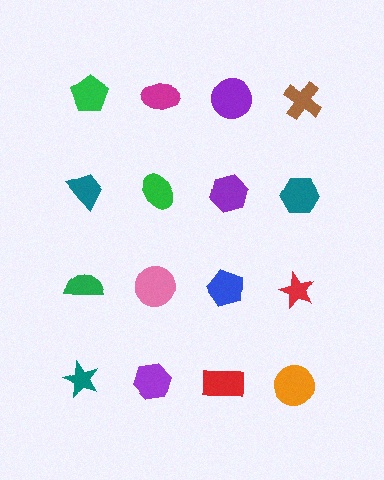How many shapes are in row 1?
4 shapes.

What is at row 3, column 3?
A blue pentagon.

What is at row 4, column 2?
A purple hexagon.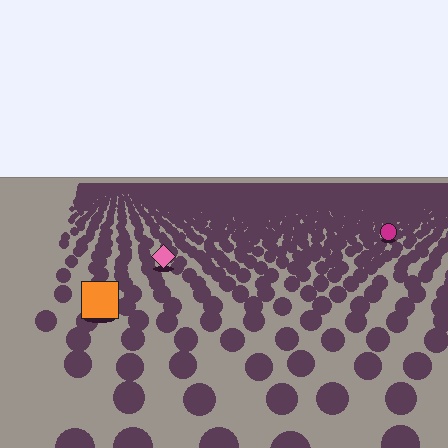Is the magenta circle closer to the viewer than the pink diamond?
No. The pink diamond is closer — you can tell from the texture gradient: the ground texture is coarser near it.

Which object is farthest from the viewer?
The magenta circle is farthest from the viewer. It appears smaller and the ground texture around it is denser.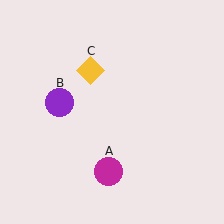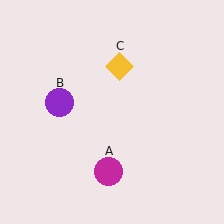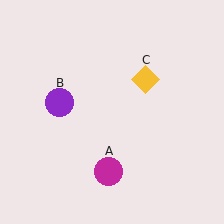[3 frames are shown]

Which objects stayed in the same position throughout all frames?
Magenta circle (object A) and purple circle (object B) remained stationary.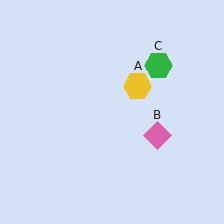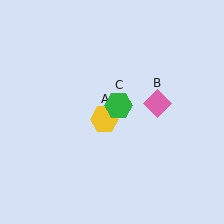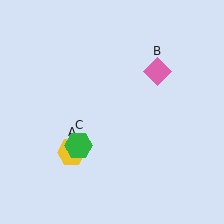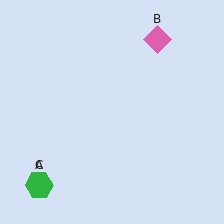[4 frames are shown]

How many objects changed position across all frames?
3 objects changed position: yellow hexagon (object A), pink diamond (object B), green hexagon (object C).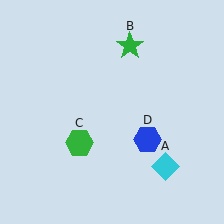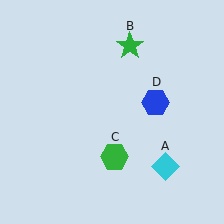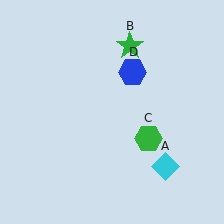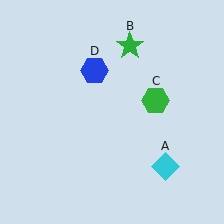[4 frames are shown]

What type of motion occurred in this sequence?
The green hexagon (object C), blue hexagon (object D) rotated counterclockwise around the center of the scene.